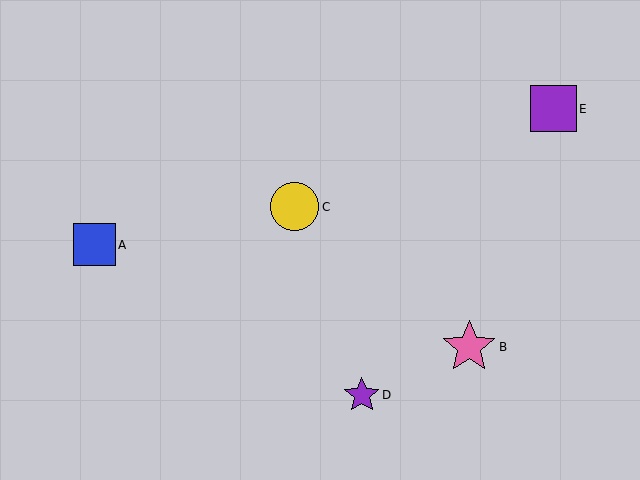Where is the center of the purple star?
The center of the purple star is at (362, 395).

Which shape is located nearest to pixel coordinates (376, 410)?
The purple star (labeled D) at (362, 395) is nearest to that location.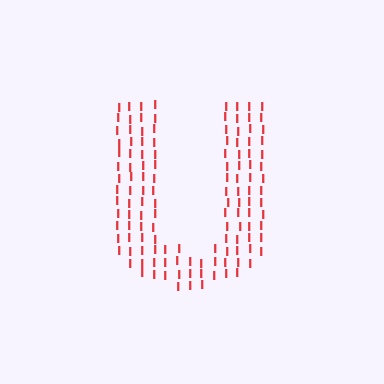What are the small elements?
The small elements are letter I's.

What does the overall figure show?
The overall figure shows the letter U.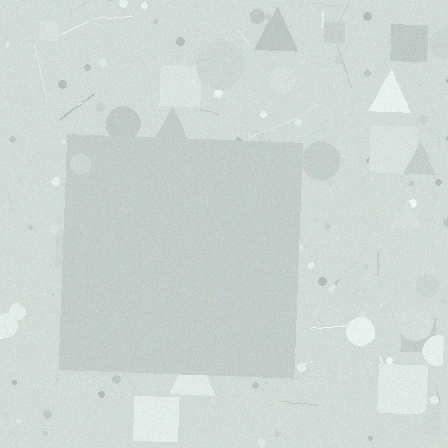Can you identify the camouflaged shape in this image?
The camouflaged shape is a square.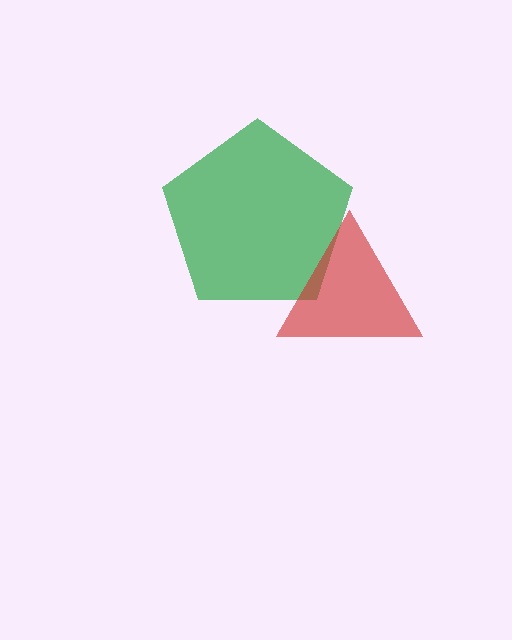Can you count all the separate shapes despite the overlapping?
Yes, there are 2 separate shapes.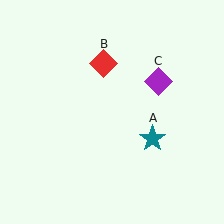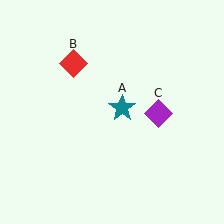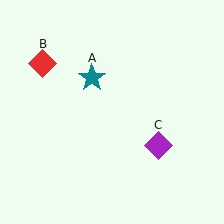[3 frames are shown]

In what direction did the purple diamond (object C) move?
The purple diamond (object C) moved down.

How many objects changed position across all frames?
3 objects changed position: teal star (object A), red diamond (object B), purple diamond (object C).